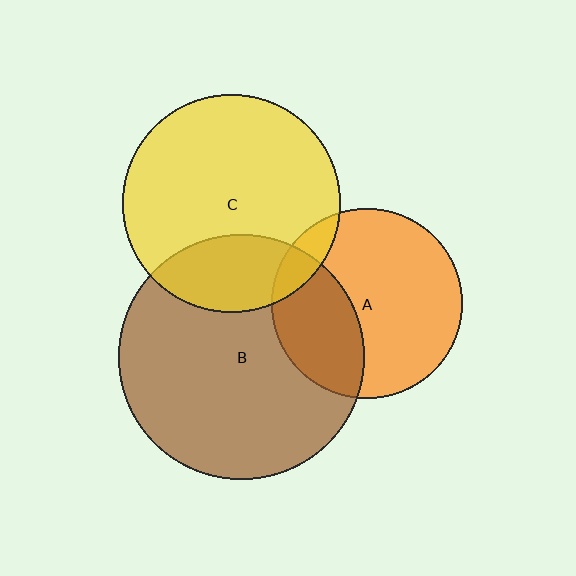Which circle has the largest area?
Circle B (brown).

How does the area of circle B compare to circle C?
Approximately 1.3 times.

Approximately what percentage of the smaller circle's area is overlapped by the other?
Approximately 10%.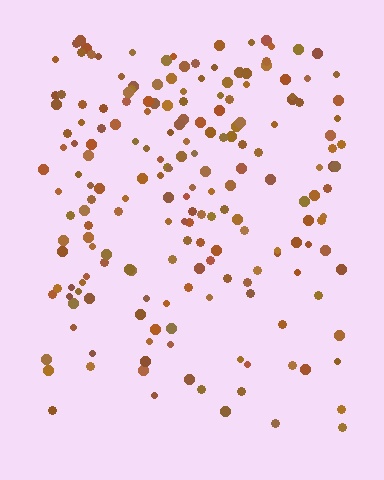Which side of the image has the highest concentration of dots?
The top.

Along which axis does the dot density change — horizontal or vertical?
Vertical.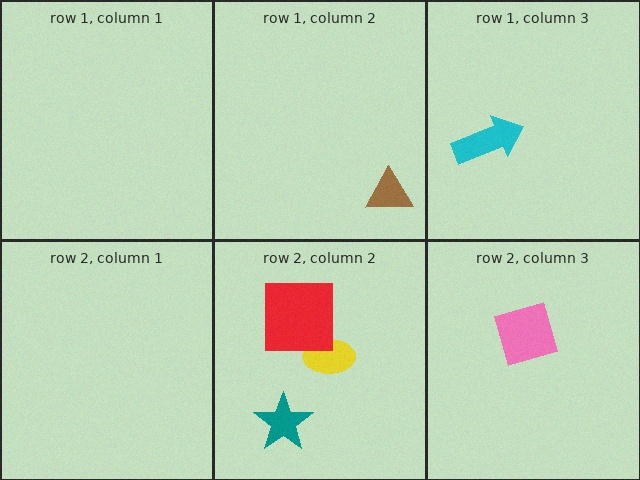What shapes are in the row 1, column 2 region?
The brown triangle.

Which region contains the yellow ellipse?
The row 2, column 2 region.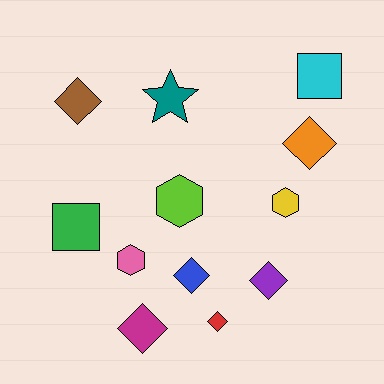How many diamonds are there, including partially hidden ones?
There are 6 diamonds.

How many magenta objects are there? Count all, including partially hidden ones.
There is 1 magenta object.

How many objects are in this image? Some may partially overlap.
There are 12 objects.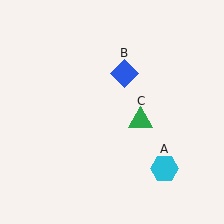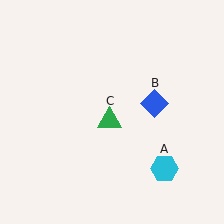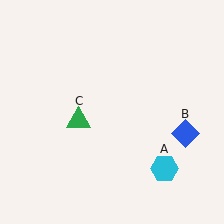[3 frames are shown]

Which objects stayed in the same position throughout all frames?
Cyan hexagon (object A) remained stationary.